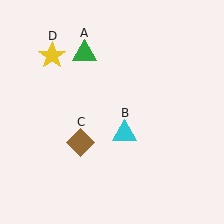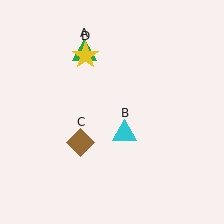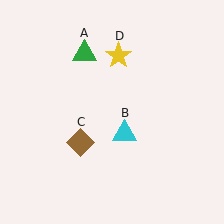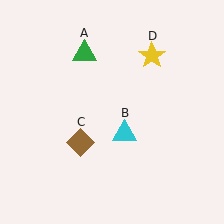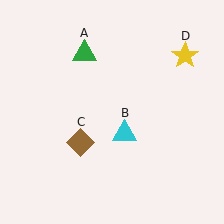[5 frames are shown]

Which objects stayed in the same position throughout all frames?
Green triangle (object A) and cyan triangle (object B) and brown diamond (object C) remained stationary.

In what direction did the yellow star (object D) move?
The yellow star (object D) moved right.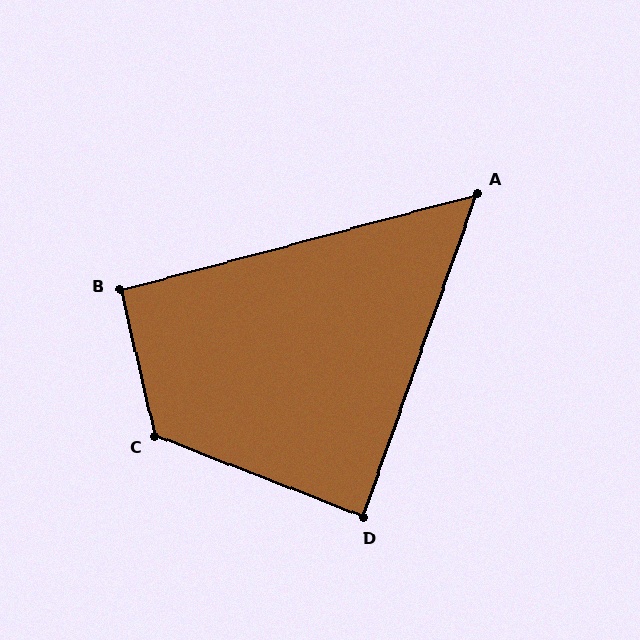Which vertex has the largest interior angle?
C, at approximately 124 degrees.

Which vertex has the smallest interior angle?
A, at approximately 56 degrees.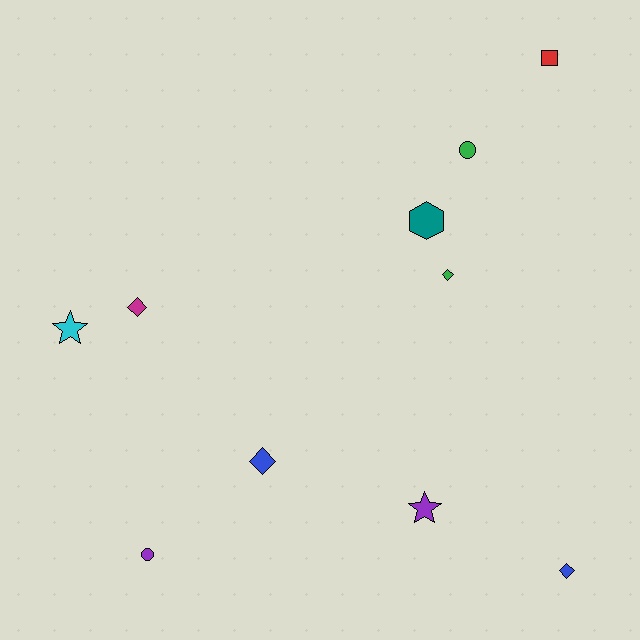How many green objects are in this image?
There are 2 green objects.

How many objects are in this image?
There are 10 objects.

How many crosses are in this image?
There are no crosses.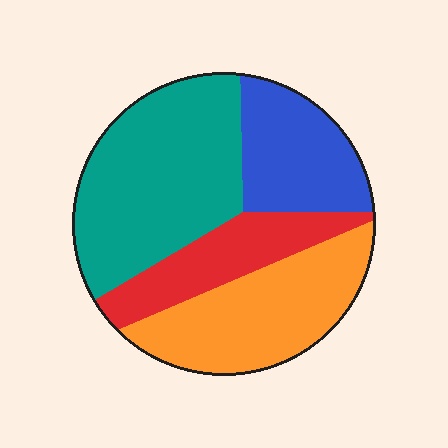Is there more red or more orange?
Orange.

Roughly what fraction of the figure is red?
Red takes up less than a quarter of the figure.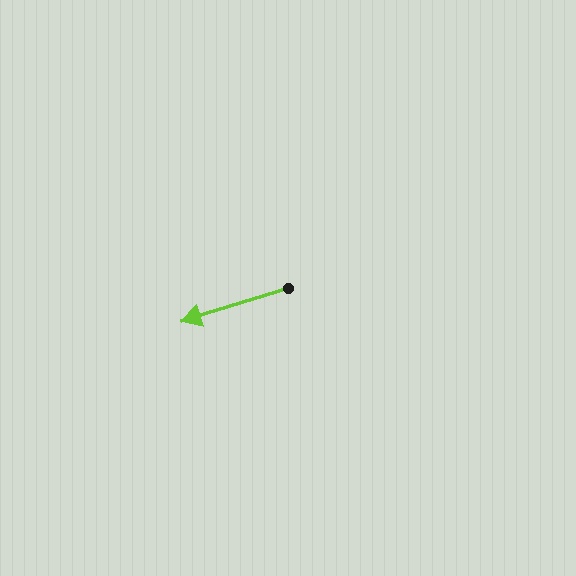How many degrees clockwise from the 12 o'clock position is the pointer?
Approximately 253 degrees.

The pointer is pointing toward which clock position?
Roughly 8 o'clock.